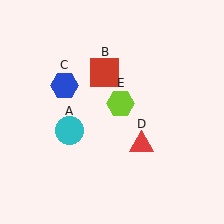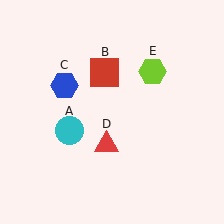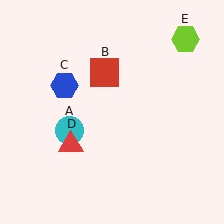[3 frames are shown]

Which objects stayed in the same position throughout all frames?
Cyan circle (object A) and red square (object B) and blue hexagon (object C) remained stationary.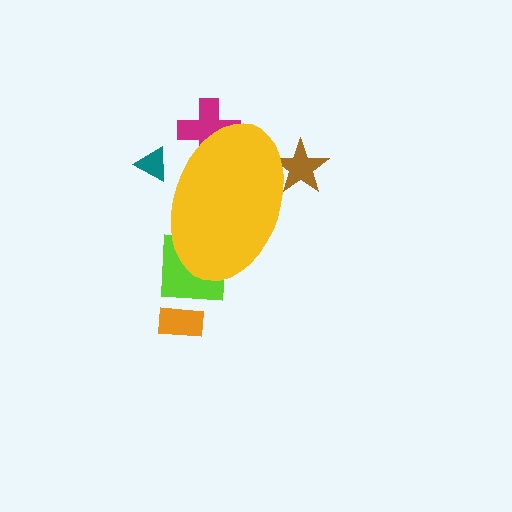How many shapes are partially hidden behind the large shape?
4 shapes are partially hidden.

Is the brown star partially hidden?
Yes, the brown star is partially hidden behind the yellow ellipse.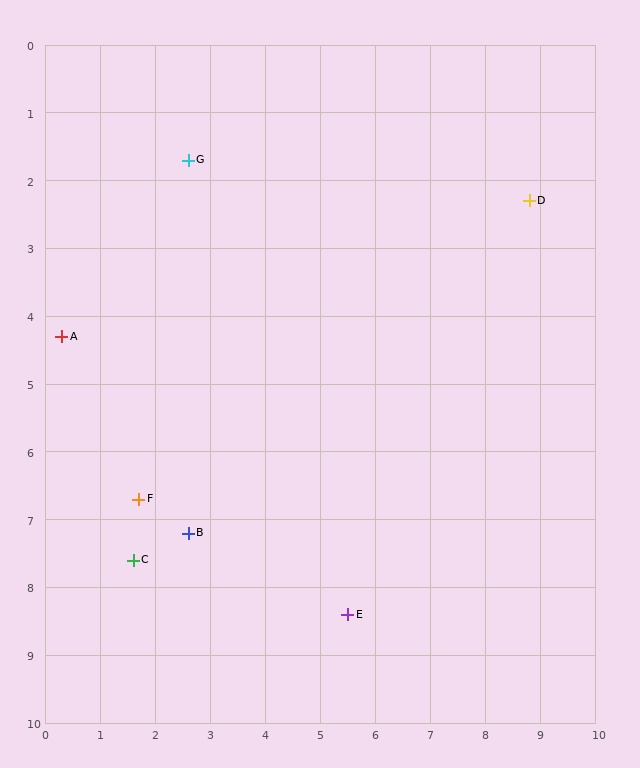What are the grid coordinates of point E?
Point E is at approximately (5.5, 8.4).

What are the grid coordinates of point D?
Point D is at approximately (8.8, 2.3).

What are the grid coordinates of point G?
Point G is at approximately (2.6, 1.7).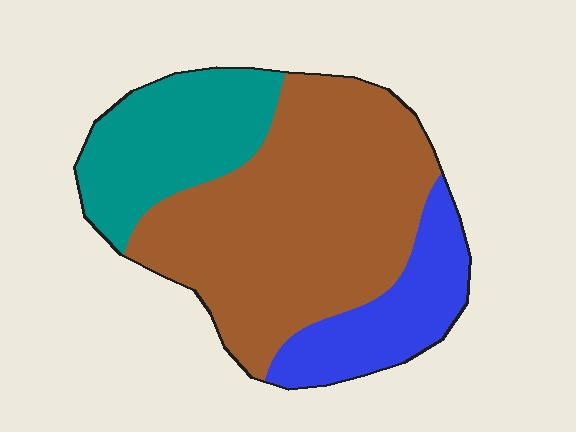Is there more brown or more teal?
Brown.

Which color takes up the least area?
Blue, at roughly 20%.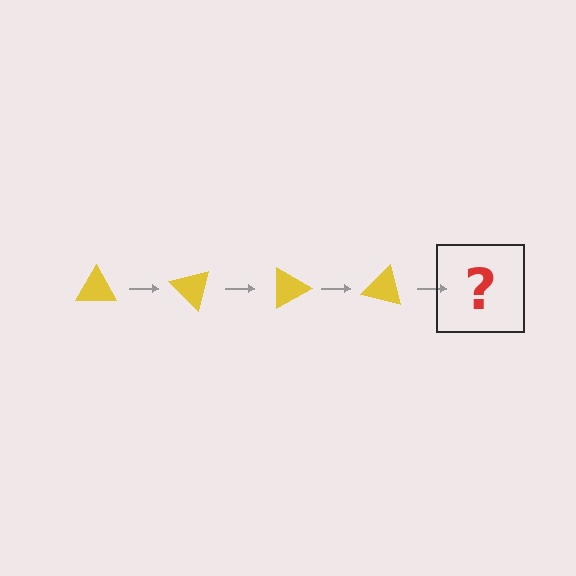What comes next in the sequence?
The next element should be a yellow triangle rotated 180 degrees.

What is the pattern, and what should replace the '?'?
The pattern is that the triangle rotates 45 degrees each step. The '?' should be a yellow triangle rotated 180 degrees.